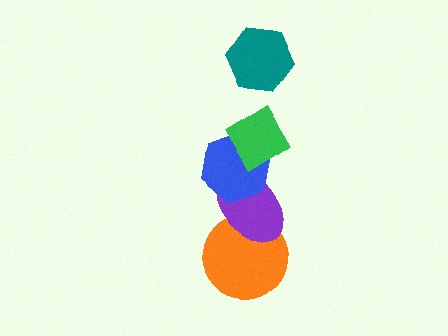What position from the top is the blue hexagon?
The blue hexagon is 3rd from the top.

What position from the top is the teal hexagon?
The teal hexagon is 1st from the top.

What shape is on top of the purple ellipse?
The blue hexagon is on top of the purple ellipse.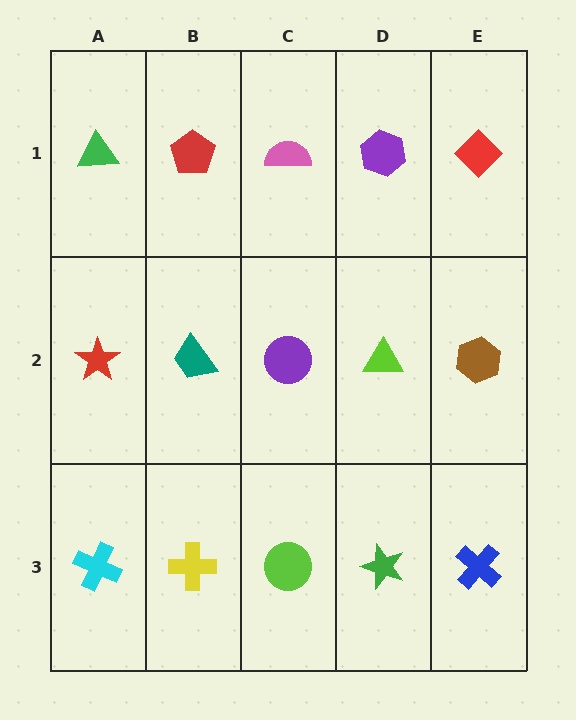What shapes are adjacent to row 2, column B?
A red pentagon (row 1, column B), a yellow cross (row 3, column B), a red star (row 2, column A), a purple circle (row 2, column C).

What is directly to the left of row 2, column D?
A purple circle.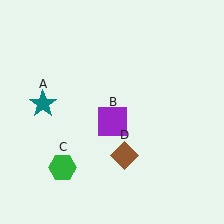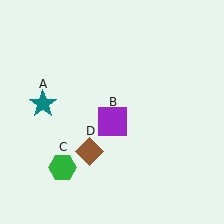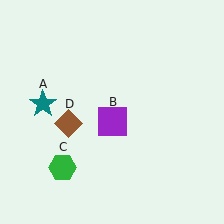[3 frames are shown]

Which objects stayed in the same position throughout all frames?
Teal star (object A) and purple square (object B) and green hexagon (object C) remained stationary.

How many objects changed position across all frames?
1 object changed position: brown diamond (object D).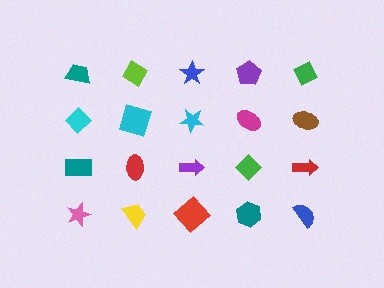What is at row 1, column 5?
A green diamond.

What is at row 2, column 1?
A cyan diamond.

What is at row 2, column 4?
A magenta ellipse.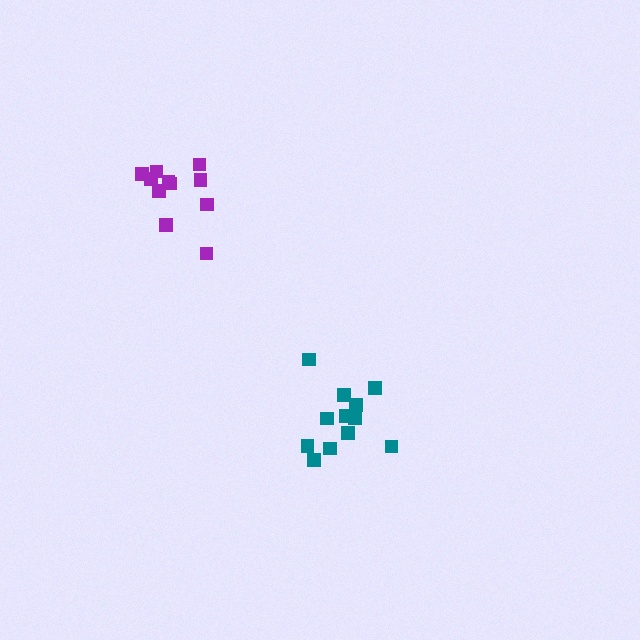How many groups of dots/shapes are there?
There are 2 groups.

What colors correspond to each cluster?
The clusters are colored: teal, purple.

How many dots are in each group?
Group 1: 12 dots, Group 2: 11 dots (23 total).